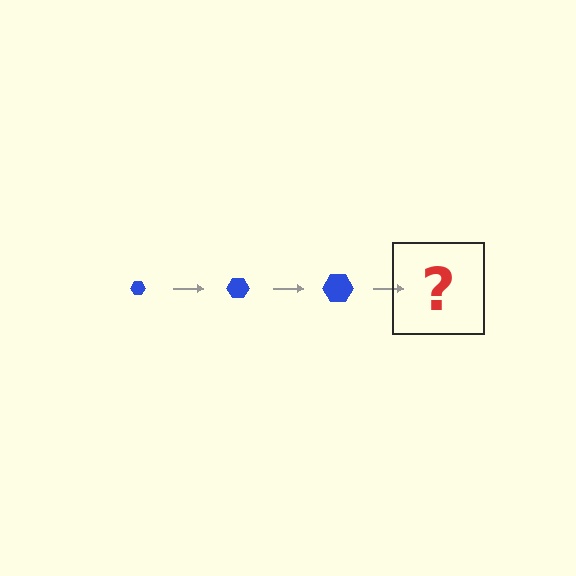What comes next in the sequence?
The next element should be a blue hexagon, larger than the previous one.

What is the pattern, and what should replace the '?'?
The pattern is that the hexagon gets progressively larger each step. The '?' should be a blue hexagon, larger than the previous one.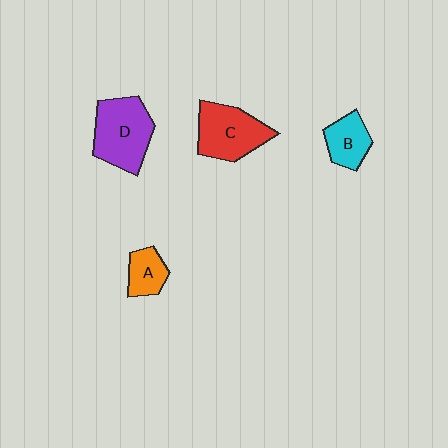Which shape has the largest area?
Shape D (purple).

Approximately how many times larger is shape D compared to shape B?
Approximately 1.8 times.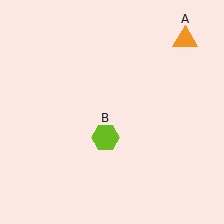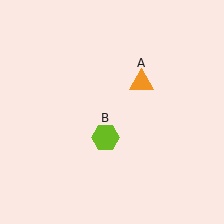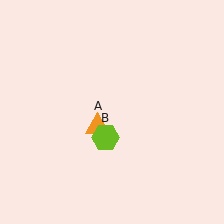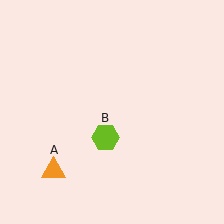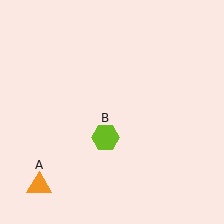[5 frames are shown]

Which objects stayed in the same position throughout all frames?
Lime hexagon (object B) remained stationary.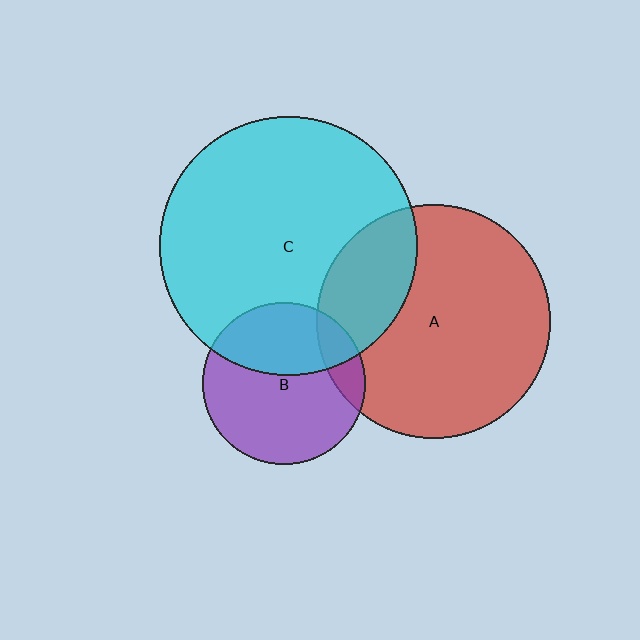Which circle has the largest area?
Circle C (cyan).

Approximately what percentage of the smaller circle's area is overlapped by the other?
Approximately 25%.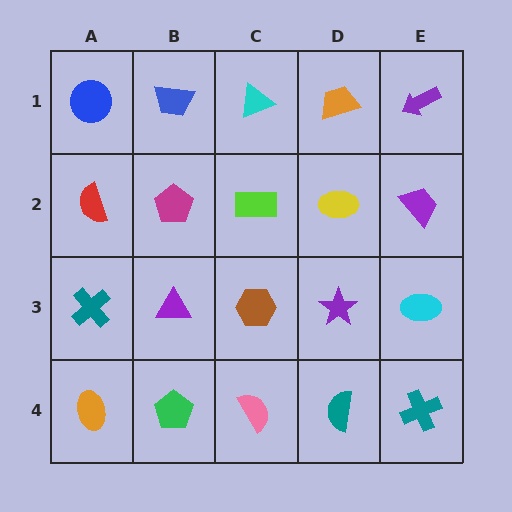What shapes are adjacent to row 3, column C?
A lime rectangle (row 2, column C), a pink semicircle (row 4, column C), a purple triangle (row 3, column B), a purple star (row 3, column D).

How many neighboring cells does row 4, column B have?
3.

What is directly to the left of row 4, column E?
A teal semicircle.